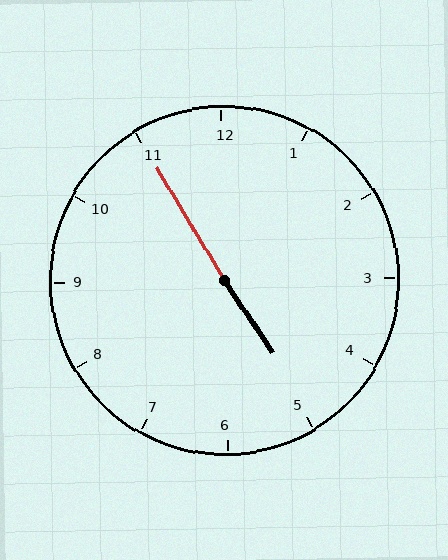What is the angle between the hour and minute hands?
Approximately 178 degrees.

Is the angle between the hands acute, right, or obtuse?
It is obtuse.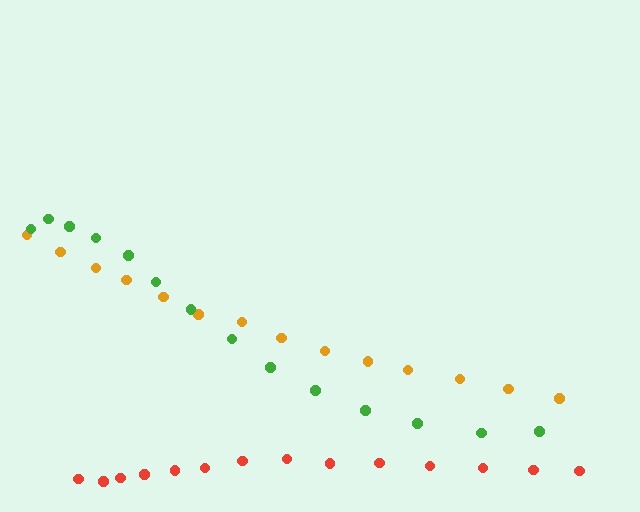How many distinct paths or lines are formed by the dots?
There are 3 distinct paths.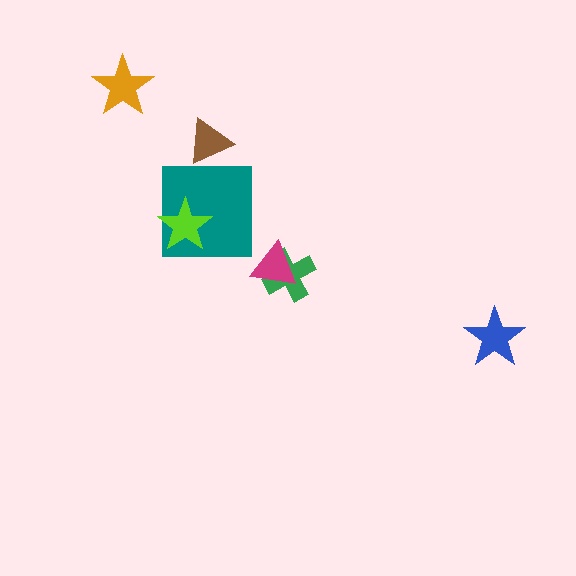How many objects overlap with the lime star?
1 object overlaps with the lime star.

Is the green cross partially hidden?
Yes, it is partially covered by another shape.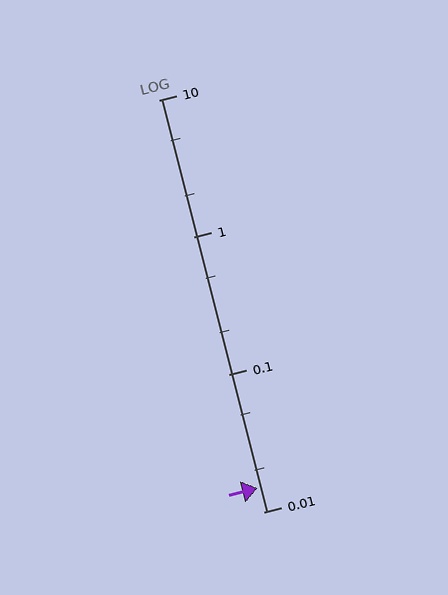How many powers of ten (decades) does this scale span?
The scale spans 3 decades, from 0.01 to 10.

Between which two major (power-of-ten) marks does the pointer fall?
The pointer is between 0.01 and 0.1.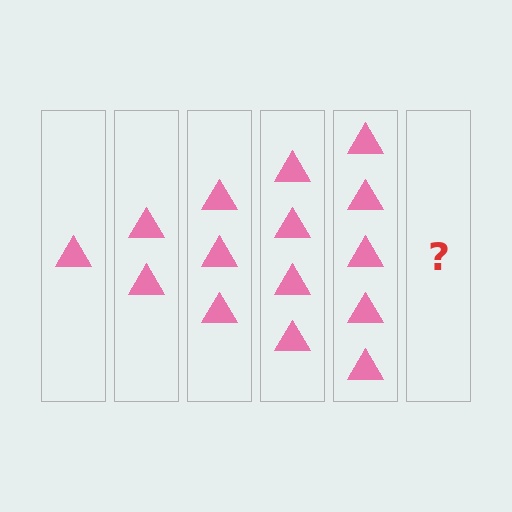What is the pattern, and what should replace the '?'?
The pattern is that each step adds one more triangle. The '?' should be 6 triangles.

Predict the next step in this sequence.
The next step is 6 triangles.